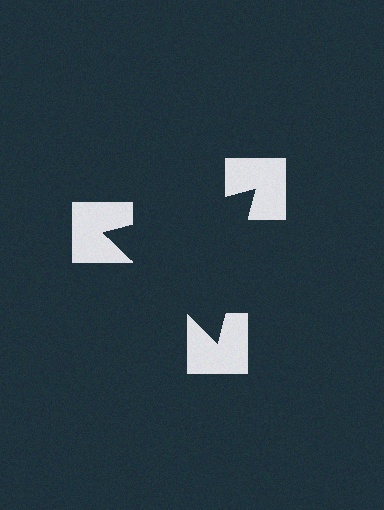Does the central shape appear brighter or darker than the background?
It typically appears slightly darker than the background, even though no actual brightness change is drawn.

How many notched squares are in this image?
There are 3 — one at each vertex of the illusory triangle.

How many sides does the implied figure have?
3 sides.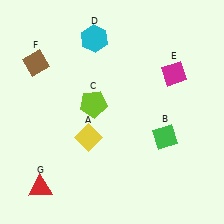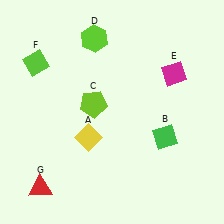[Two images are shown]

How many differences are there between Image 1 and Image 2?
There are 2 differences between the two images.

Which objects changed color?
D changed from cyan to lime. F changed from brown to lime.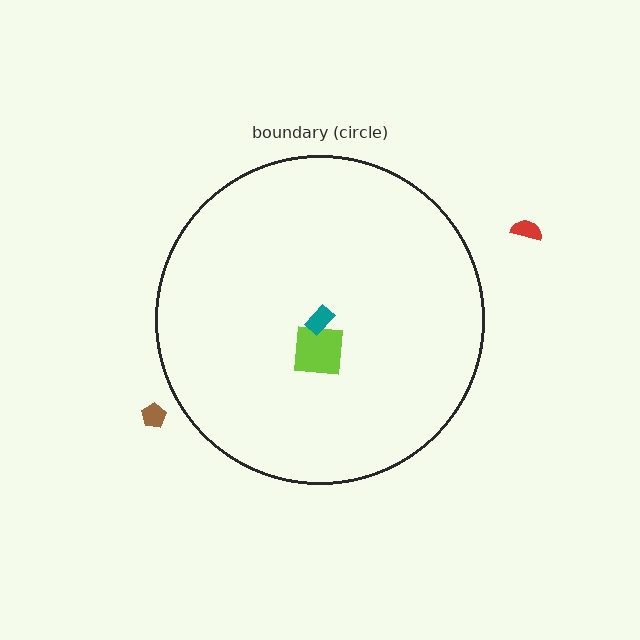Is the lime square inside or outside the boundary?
Inside.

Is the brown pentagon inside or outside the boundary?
Outside.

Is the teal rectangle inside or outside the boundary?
Inside.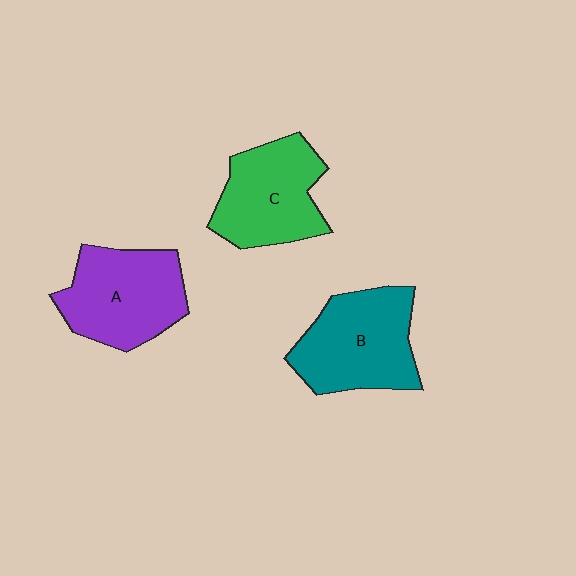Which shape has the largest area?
Shape B (teal).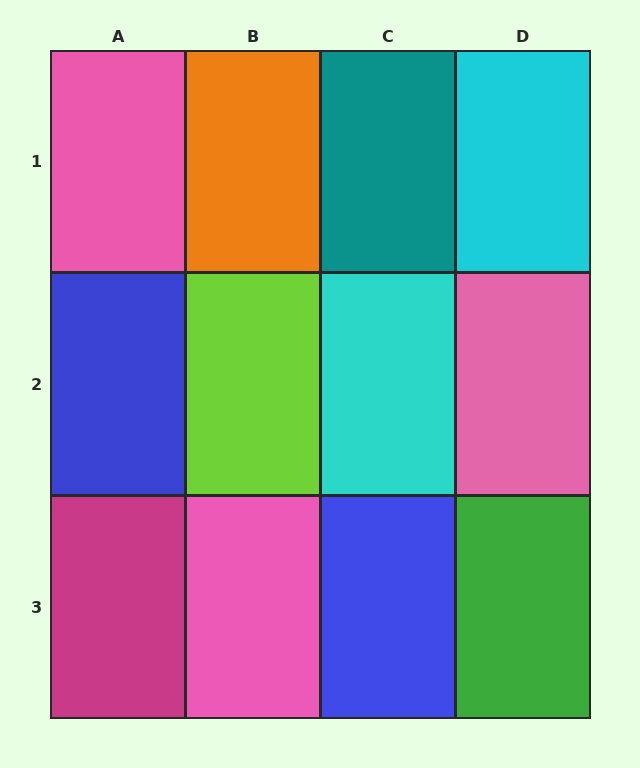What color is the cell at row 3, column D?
Green.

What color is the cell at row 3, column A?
Magenta.